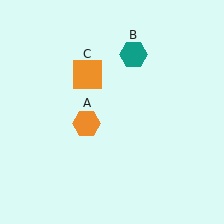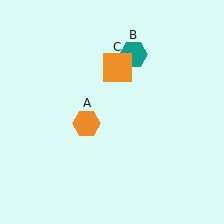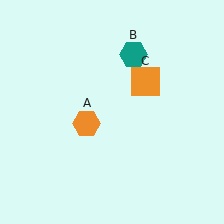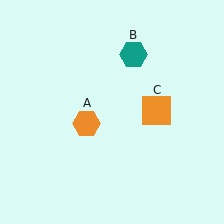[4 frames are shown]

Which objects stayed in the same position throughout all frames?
Orange hexagon (object A) and teal hexagon (object B) remained stationary.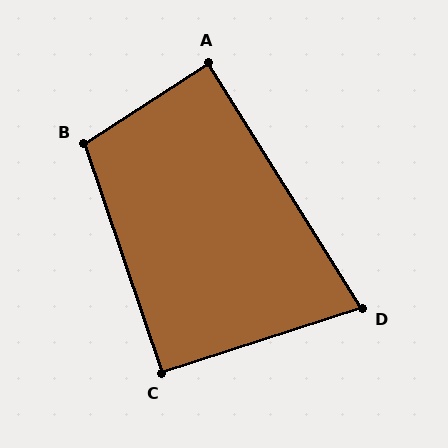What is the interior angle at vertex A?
Approximately 89 degrees (approximately right).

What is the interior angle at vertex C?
Approximately 91 degrees (approximately right).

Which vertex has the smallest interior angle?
D, at approximately 76 degrees.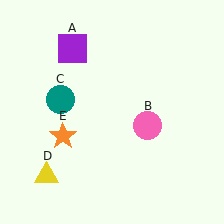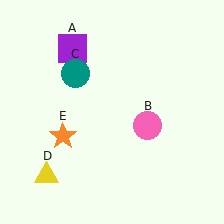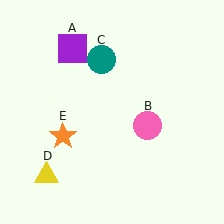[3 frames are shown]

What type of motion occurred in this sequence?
The teal circle (object C) rotated clockwise around the center of the scene.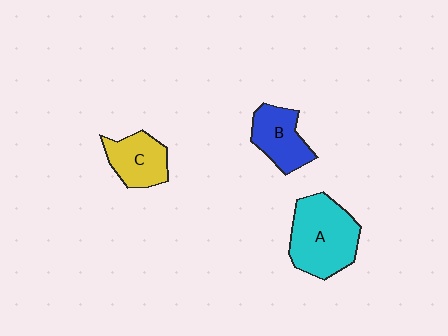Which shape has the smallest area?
Shape C (yellow).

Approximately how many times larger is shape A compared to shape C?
Approximately 1.7 times.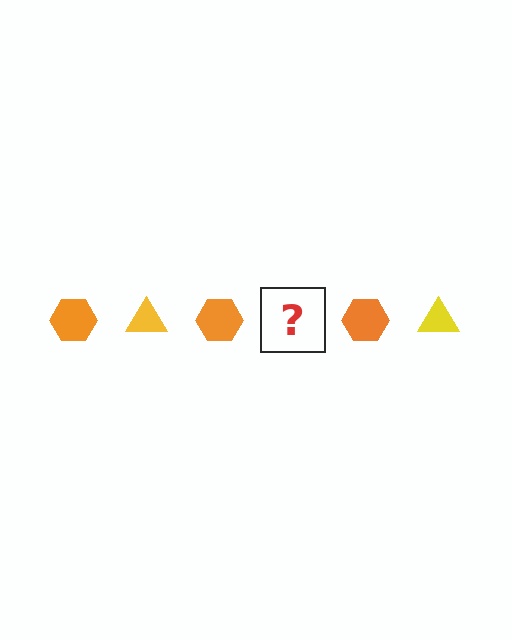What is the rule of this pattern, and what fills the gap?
The rule is that the pattern alternates between orange hexagon and yellow triangle. The gap should be filled with a yellow triangle.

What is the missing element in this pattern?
The missing element is a yellow triangle.